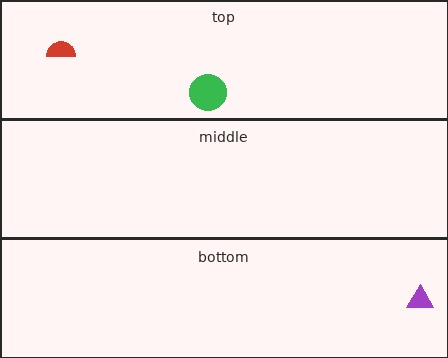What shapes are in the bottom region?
The purple triangle.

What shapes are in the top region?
The green circle, the red semicircle.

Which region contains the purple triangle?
The bottom region.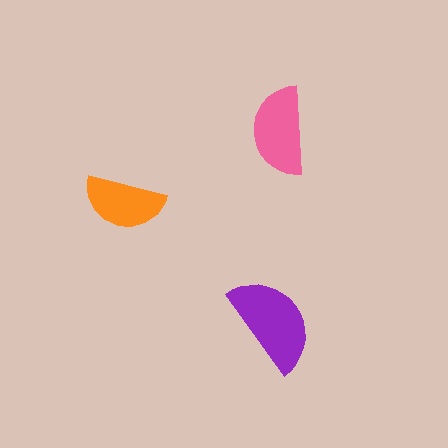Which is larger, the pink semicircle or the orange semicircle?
The pink one.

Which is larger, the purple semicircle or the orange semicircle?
The purple one.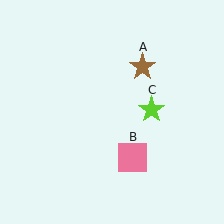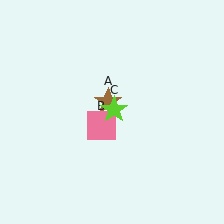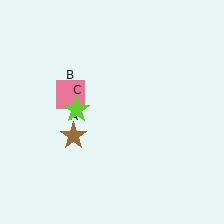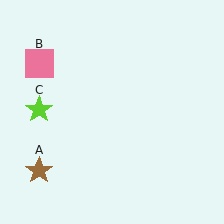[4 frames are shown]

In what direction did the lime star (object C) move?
The lime star (object C) moved left.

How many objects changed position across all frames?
3 objects changed position: brown star (object A), pink square (object B), lime star (object C).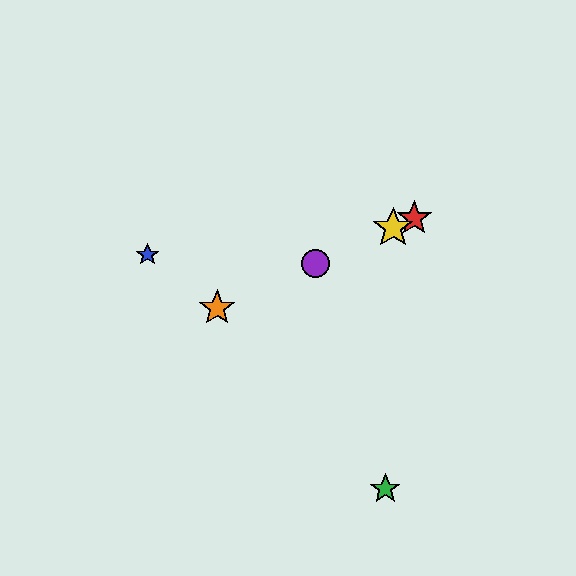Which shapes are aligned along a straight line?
The red star, the yellow star, the purple circle, the orange star are aligned along a straight line.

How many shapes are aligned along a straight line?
4 shapes (the red star, the yellow star, the purple circle, the orange star) are aligned along a straight line.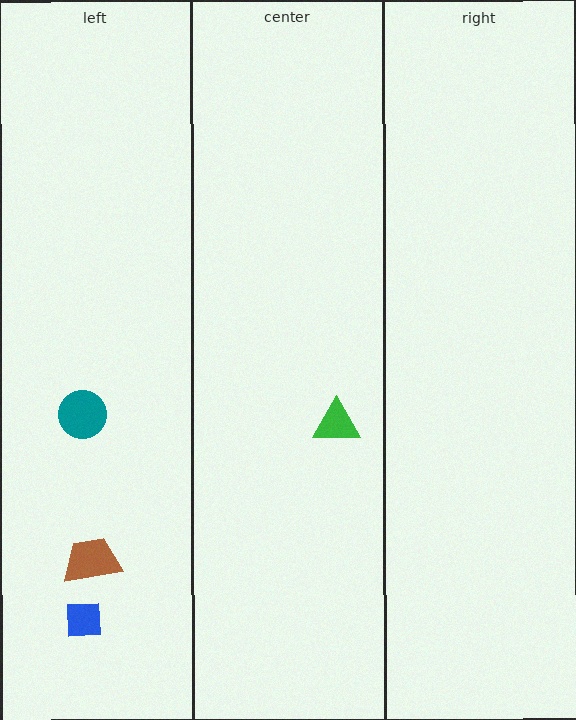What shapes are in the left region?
The blue square, the teal circle, the brown trapezoid.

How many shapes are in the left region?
3.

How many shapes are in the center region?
1.